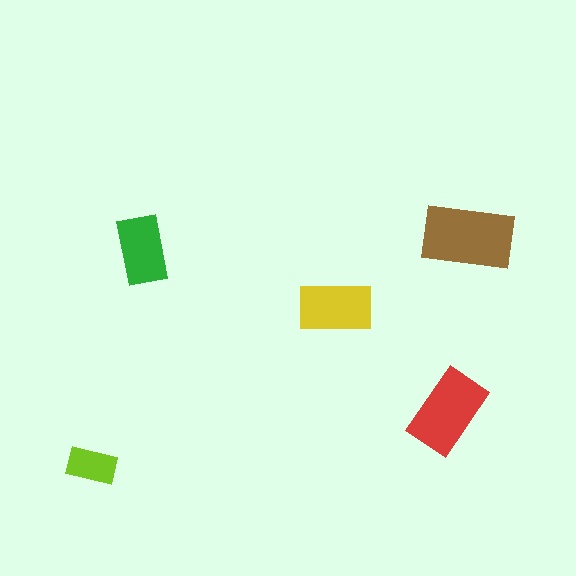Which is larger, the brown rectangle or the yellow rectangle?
The brown one.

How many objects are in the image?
There are 5 objects in the image.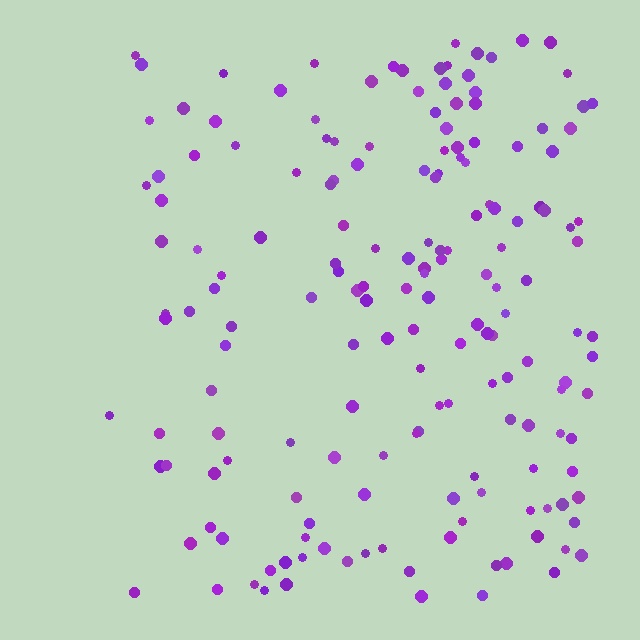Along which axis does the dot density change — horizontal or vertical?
Horizontal.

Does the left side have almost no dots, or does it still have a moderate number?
Still a moderate number, just noticeably fewer than the right.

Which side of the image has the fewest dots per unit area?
The left.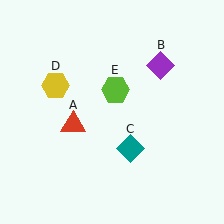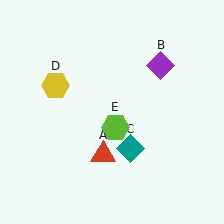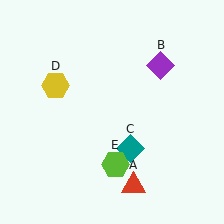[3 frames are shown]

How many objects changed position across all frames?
2 objects changed position: red triangle (object A), lime hexagon (object E).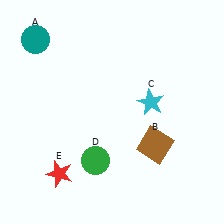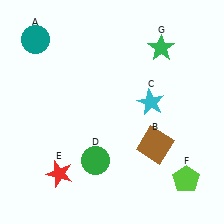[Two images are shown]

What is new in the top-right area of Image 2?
A green star (G) was added in the top-right area of Image 2.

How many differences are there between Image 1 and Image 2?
There are 2 differences between the two images.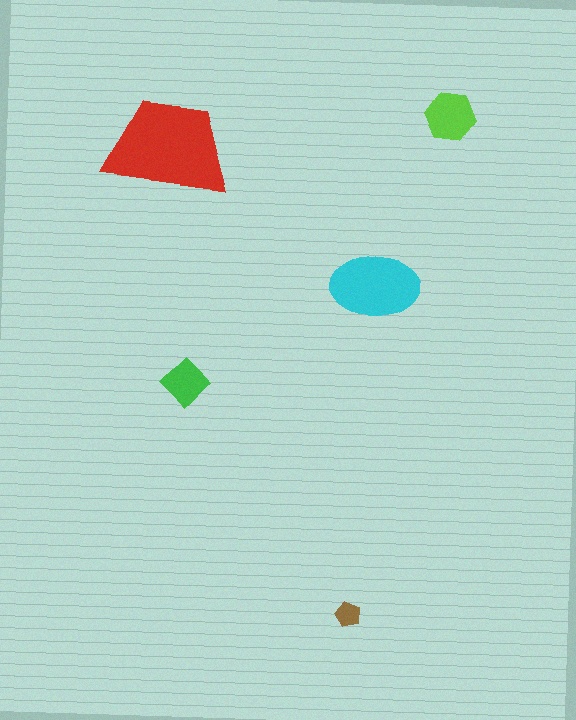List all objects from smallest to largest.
The brown pentagon, the green diamond, the lime hexagon, the cyan ellipse, the red trapezoid.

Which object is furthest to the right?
The lime hexagon is rightmost.